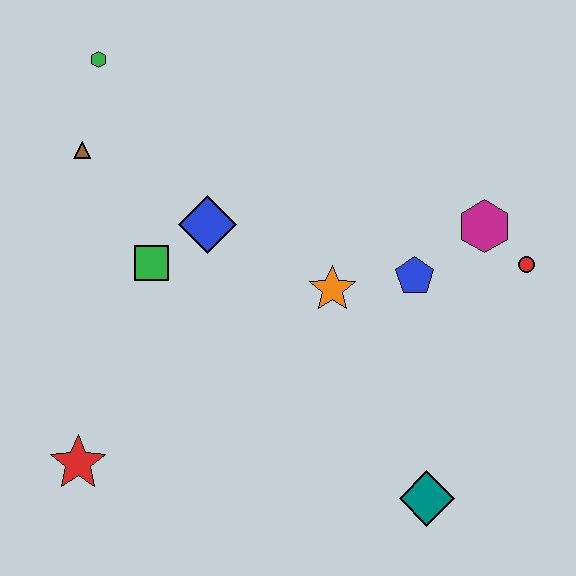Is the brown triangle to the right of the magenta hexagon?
No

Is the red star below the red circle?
Yes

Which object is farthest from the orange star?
The green hexagon is farthest from the orange star.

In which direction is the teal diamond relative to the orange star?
The teal diamond is below the orange star.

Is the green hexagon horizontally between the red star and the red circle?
Yes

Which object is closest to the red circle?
The magenta hexagon is closest to the red circle.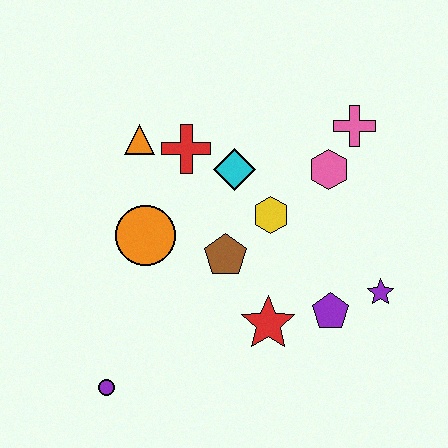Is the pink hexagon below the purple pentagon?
No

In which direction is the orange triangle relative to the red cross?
The orange triangle is to the left of the red cross.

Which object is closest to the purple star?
The purple pentagon is closest to the purple star.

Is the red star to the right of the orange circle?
Yes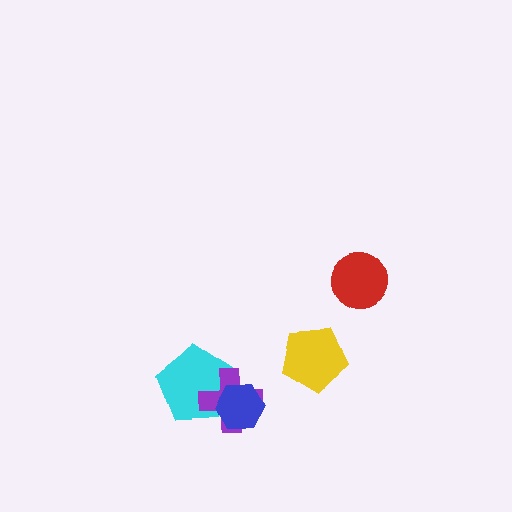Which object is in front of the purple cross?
The blue hexagon is in front of the purple cross.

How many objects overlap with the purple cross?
2 objects overlap with the purple cross.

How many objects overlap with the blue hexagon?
2 objects overlap with the blue hexagon.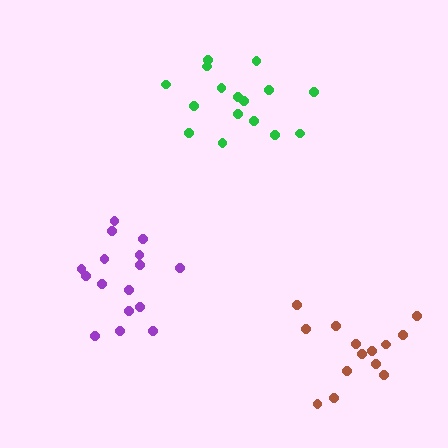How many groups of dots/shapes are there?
There are 3 groups.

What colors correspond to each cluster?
The clusters are colored: purple, brown, green.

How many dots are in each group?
Group 1: 16 dots, Group 2: 14 dots, Group 3: 16 dots (46 total).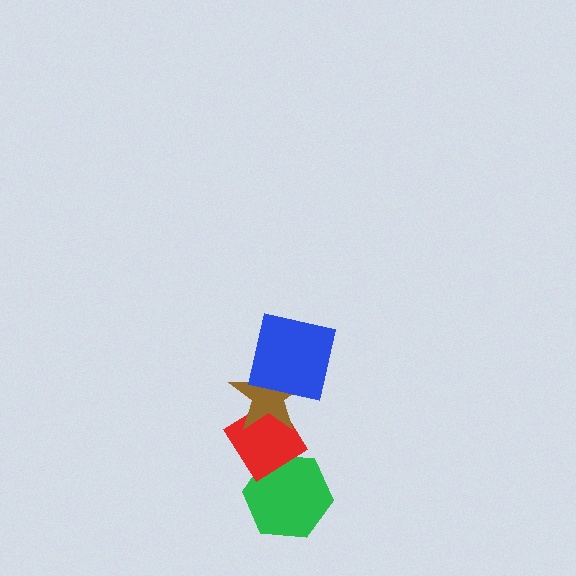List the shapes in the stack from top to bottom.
From top to bottom: the blue square, the brown star, the red diamond, the green hexagon.